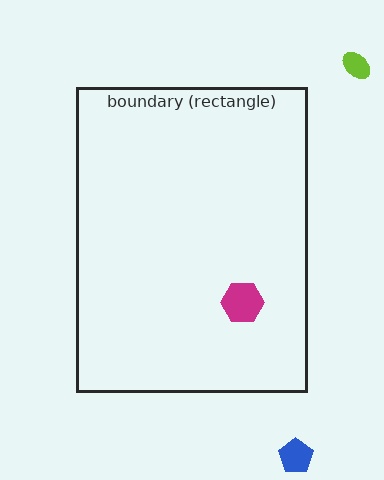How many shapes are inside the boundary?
1 inside, 2 outside.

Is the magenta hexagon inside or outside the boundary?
Inside.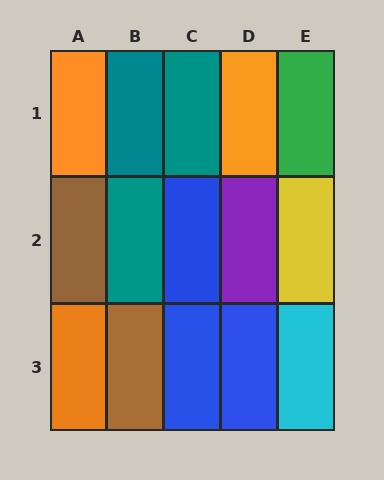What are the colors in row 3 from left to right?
Orange, brown, blue, blue, cyan.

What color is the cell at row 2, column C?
Blue.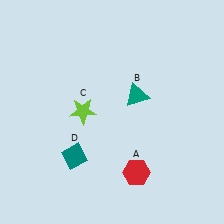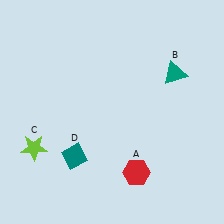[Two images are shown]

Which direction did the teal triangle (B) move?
The teal triangle (B) moved right.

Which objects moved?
The objects that moved are: the teal triangle (B), the lime star (C).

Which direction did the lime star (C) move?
The lime star (C) moved left.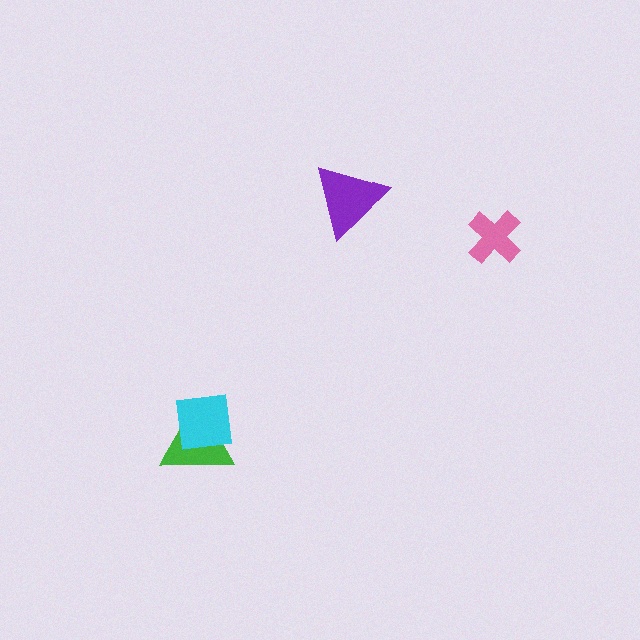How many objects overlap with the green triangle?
1 object overlaps with the green triangle.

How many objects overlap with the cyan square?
1 object overlaps with the cyan square.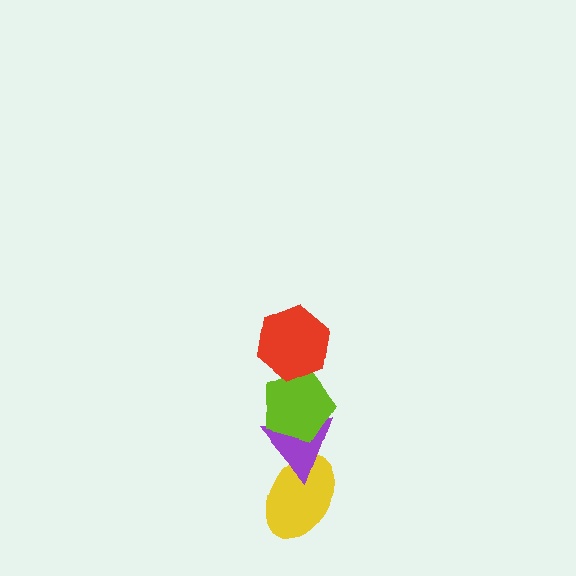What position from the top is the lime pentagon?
The lime pentagon is 2nd from the top.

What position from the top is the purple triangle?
The purple triangle is 3rd from the top.